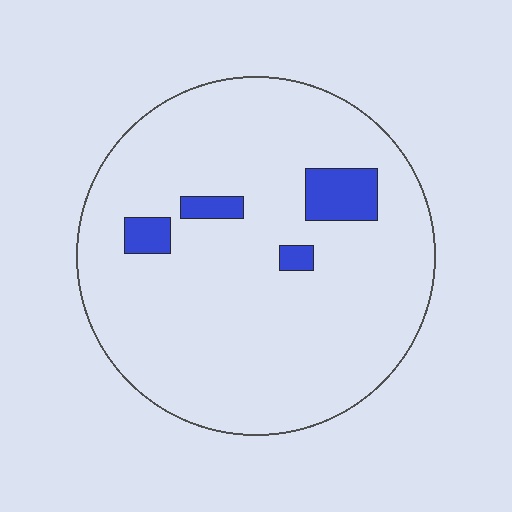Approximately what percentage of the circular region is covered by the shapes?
Approximately 10%.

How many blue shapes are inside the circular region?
4.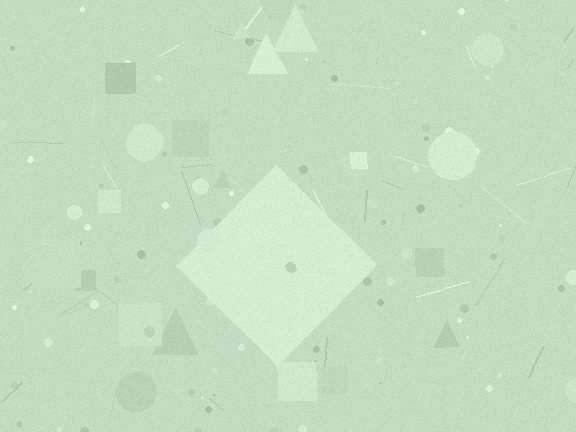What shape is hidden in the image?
A diamond is hidden in the image.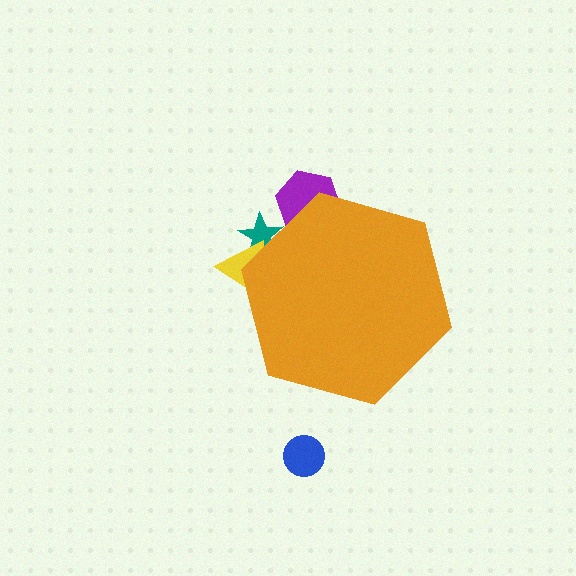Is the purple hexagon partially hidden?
Yes, the purple hexagon is partially hidden behind the orange hexagon.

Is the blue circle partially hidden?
No, the blue circle is fully visible.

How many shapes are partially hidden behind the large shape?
3 shapes are partially hidden.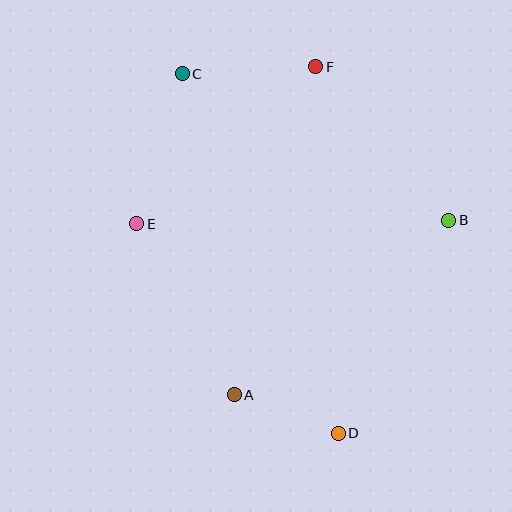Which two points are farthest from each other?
Points C and D are farthest from each other.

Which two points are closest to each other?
Points A and D are closest to each other.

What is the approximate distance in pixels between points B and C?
The distance between B and C is approximately 304 pixels.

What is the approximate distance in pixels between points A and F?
The distance between A and F is approximately 338 pixels.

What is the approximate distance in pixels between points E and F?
The distance between E and F is approximately 238 pixels.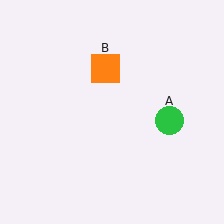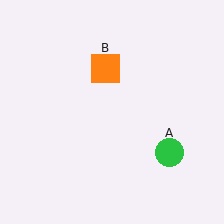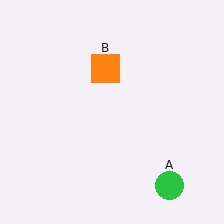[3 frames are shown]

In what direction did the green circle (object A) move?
The green circle (object A) moved down.